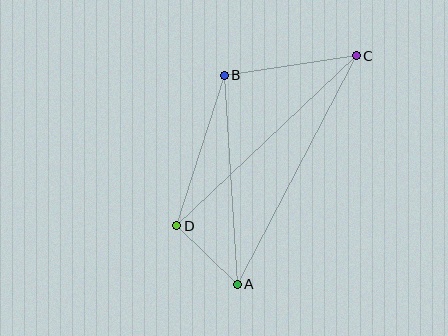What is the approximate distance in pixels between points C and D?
The distance between C and D is approximately 247 pixels.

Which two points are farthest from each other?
Points A and C are farthest from each other.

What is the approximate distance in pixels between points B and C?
The distance between B and C is approximately 133 pixels.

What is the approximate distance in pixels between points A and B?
The distance between A and B is approximately 209 pixels.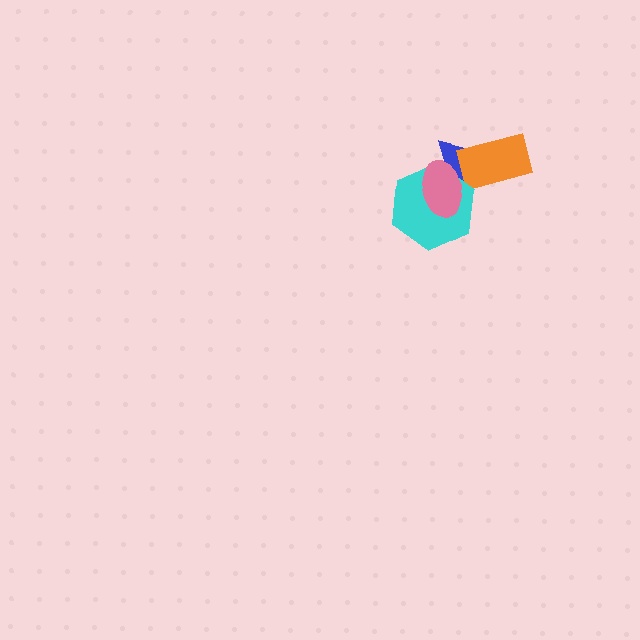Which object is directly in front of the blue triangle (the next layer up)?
The orange rectangle is directly in front of the blue triangle.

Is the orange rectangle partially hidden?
No, no other shape covers it.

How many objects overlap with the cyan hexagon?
2 objects overlap with the cyan hexagon.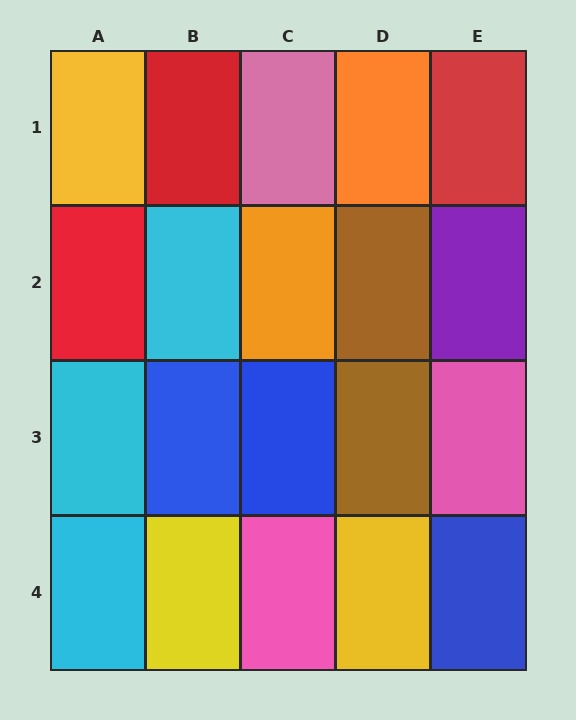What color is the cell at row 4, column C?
Pink.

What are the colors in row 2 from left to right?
Red, cyan, orange, brown, purple.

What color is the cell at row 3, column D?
Brown.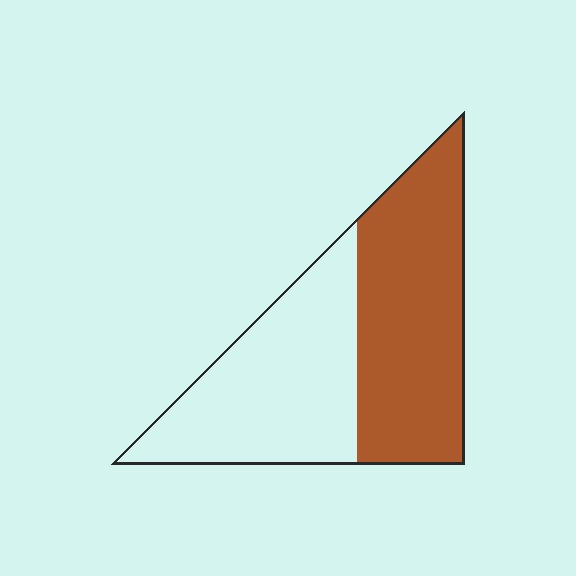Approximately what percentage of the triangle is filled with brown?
Approximately 50%.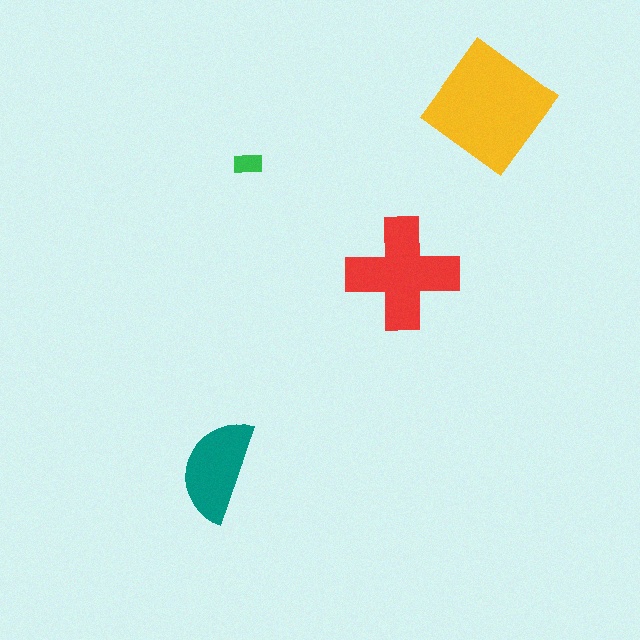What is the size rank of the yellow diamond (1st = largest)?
1st.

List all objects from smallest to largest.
The green rectangle, the teal semicircle, the red cross, the yellow diamond.